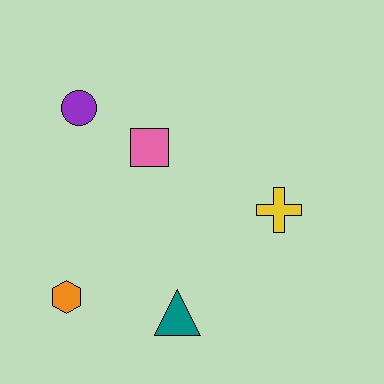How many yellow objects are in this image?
There is 1 yellow object.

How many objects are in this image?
There are 5 objects.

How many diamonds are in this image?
There are no diamonds.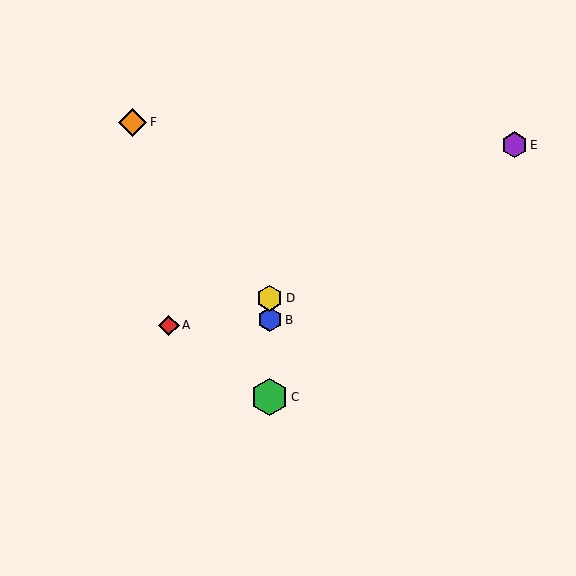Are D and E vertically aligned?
No, D is at x≈270 and E is at x≈514.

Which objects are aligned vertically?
Objects B, C, D are aligned vertically.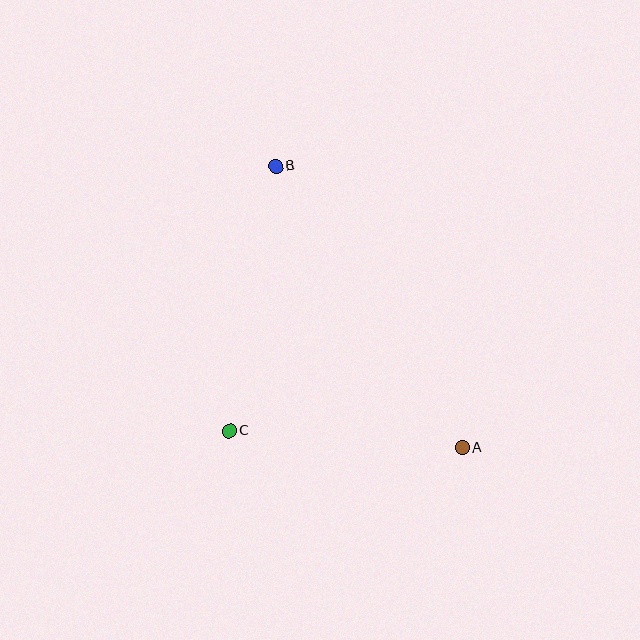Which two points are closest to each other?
Points A and C are closest to each other.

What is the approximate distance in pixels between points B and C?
The distance between B and C is approximately 269 pixels.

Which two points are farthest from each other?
Points A and B are farthest from each other.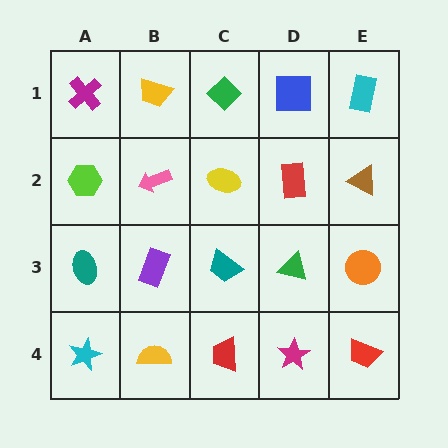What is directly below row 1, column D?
A red rectangle.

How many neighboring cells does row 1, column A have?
2.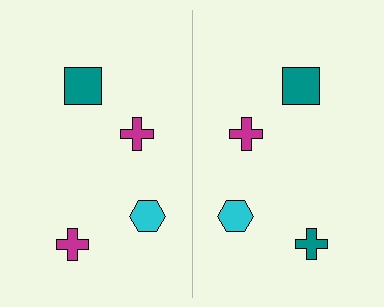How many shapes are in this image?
There are 8 shapes in this image.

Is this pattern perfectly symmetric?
No, the pattern is not perfectly symmetric. The teal cross on the right side breaks the symmetry — its mirror counterpart is magenta.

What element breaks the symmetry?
The teal cross on the right side breaks the symmetry — its mirror counterpart is magenta.